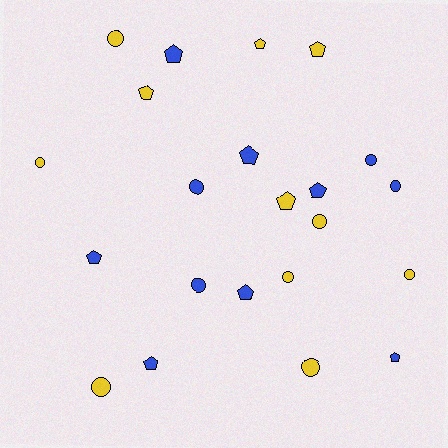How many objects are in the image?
There are 22 objects.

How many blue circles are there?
There are 4 blue circles.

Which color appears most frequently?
Yellow, with 11 objects.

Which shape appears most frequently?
Circle, with 11 objects.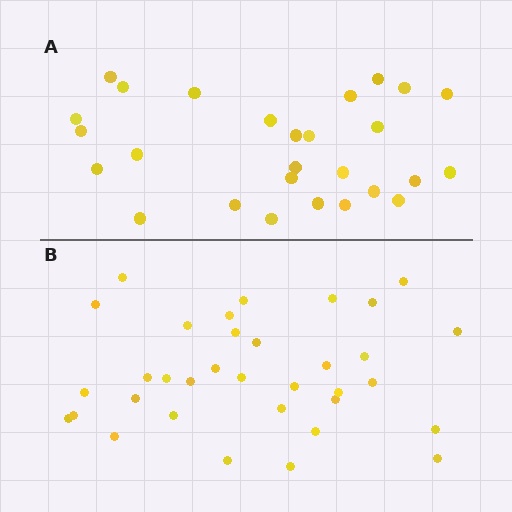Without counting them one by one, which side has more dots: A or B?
Region B (the bottom region) has more dots.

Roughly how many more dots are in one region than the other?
Region B has roughly 8 or so more dots than region A.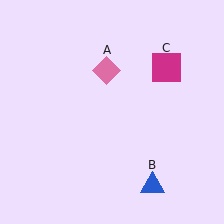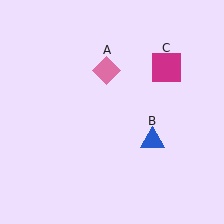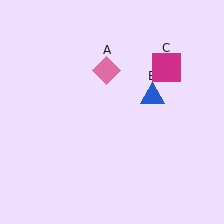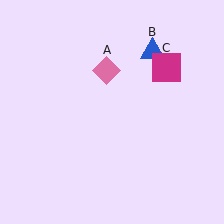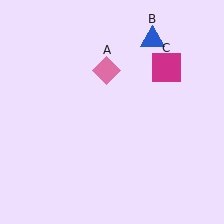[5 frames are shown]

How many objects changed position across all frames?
1 object changed position: blue triangle (object B).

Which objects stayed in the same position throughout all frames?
Pink diamond (object A) and magenta square (object C) remained stationary.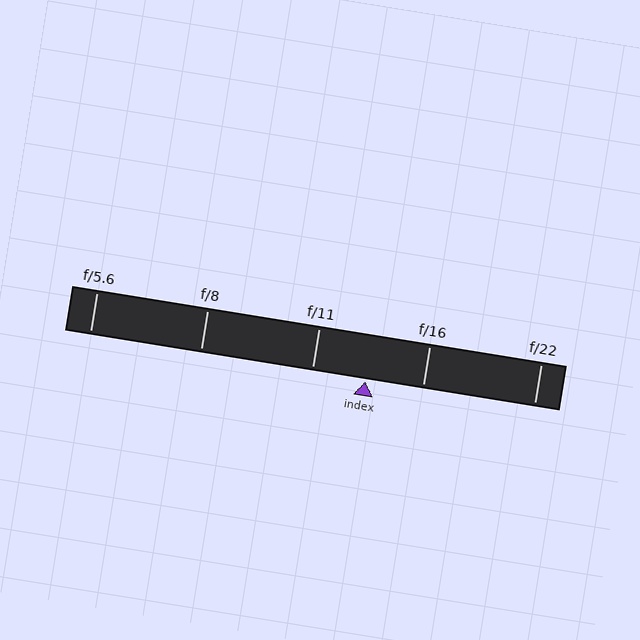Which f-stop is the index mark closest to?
The index mark is closest to f/11.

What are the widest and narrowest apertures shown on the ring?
The widest aperture shown is f/5.6 and the narrowest is f/22.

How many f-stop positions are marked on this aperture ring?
There are 5 f-stop positions marked.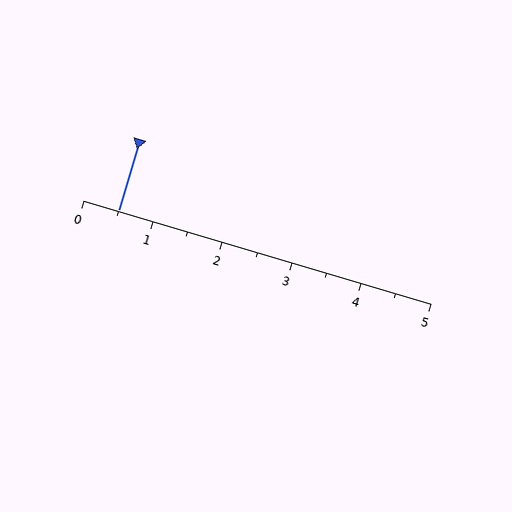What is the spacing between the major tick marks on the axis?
The major ticks are spaced 1 apart.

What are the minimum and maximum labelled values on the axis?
The axis runs from 0 to 5.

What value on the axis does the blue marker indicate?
The marker indicates approximately 0.5.